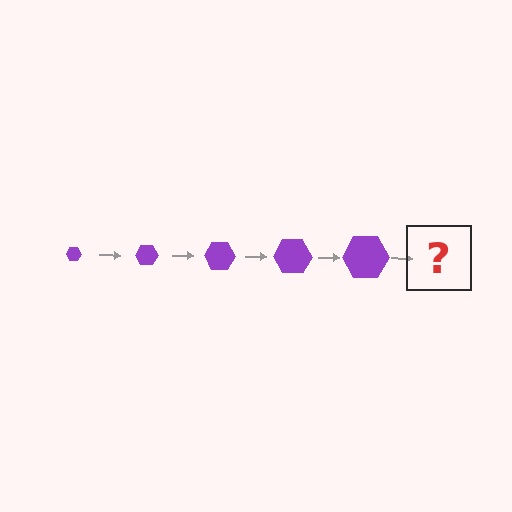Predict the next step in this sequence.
The next step is a purple hexagon, larger than the previous one.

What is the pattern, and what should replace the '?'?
The pattern is that the hexagon gets progressively larger each step. The '?' should be a purple hexagon, larger than the previous one.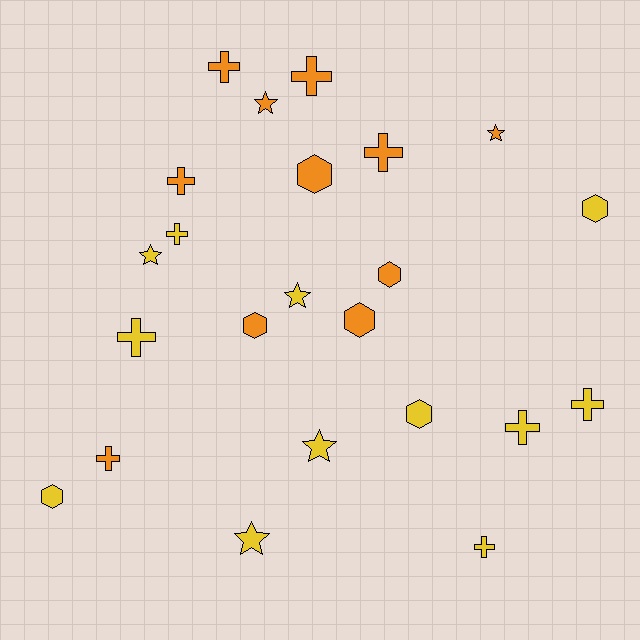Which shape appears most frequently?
Cross, with 10 objects.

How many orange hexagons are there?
There are 4 orange hexagons.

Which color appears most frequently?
Yellow, with 12 objects.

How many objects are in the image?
There are 23 objects.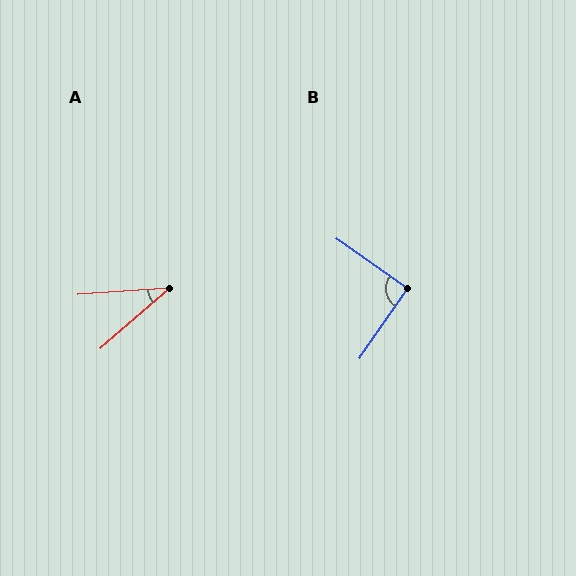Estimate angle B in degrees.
Approximately 91 degrees.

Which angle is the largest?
B, at approximately 91 degrees.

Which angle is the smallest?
A, at approximately 37 degrees.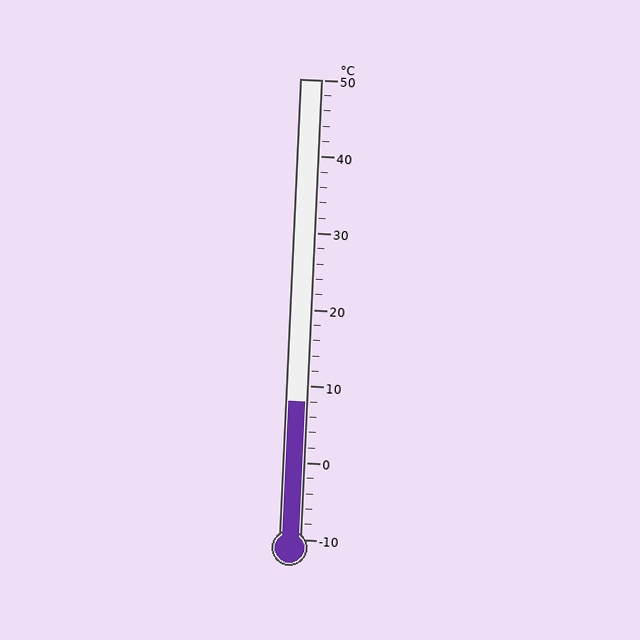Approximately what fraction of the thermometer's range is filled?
The thermometer is filled to approximately 30% of its range.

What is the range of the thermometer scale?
The thermometer scale ranges from -10°C to 50°C.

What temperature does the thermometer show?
The thermometer shows approximately 8°C.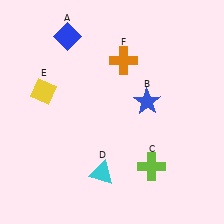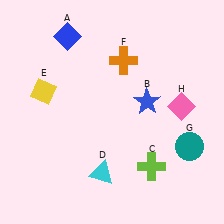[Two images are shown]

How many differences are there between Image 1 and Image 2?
There are 2 differences between the two images.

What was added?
A teal circle (G), a pink diamond (H) were added in Image 2.